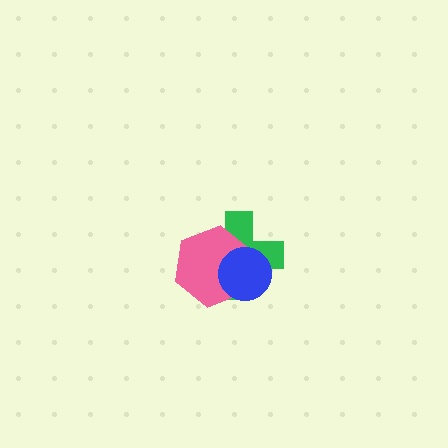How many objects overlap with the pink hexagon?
2 objects overlap with the pink hexagon.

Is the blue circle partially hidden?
No, no other shape covers it.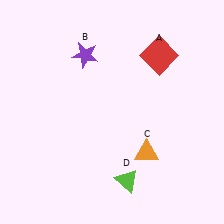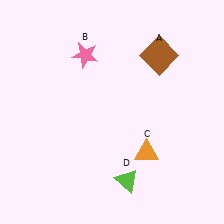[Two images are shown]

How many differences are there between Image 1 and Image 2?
There are 2 differences between the two images.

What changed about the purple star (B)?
In Image 1, B is purple. In Image 2, it changed to pink.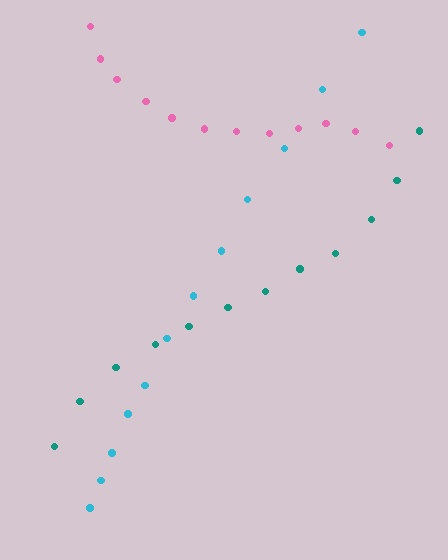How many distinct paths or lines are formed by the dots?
There are 3 distinct paths.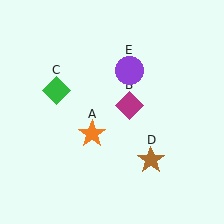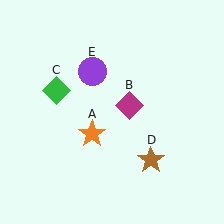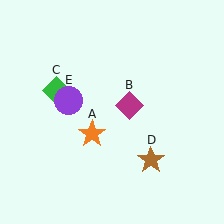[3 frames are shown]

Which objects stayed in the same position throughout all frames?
Orange star (object A) and magenta diamond (object B) and green diamond (object C) and brown star (object D) remained stationary.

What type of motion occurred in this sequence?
The purple circle (object E) rotated counterclockwise around the center of the scene.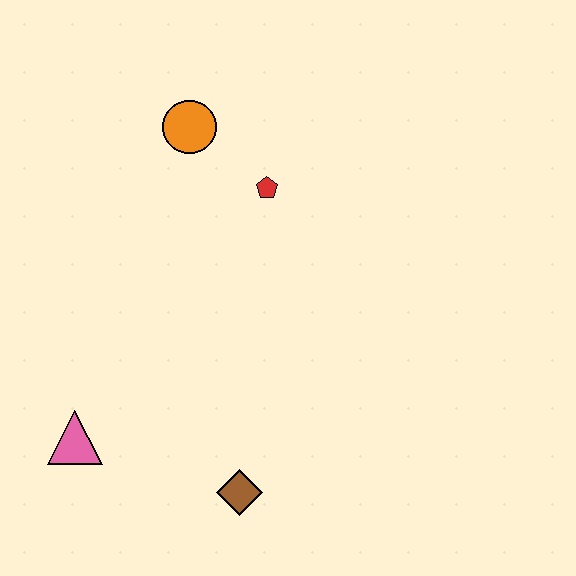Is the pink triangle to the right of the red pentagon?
No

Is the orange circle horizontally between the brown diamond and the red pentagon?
No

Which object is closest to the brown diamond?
The pink triangle is closest to the brown diamond.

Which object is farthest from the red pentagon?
The pink triangle is farthest from the red pentagon.